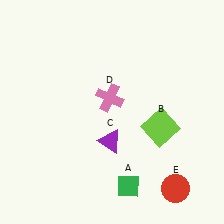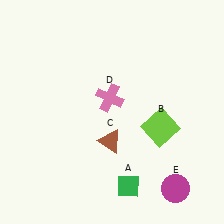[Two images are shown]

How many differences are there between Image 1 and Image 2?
There are 2 differences between the two images.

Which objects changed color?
C changed from purple to brown. E changed from red to magenta.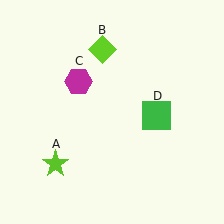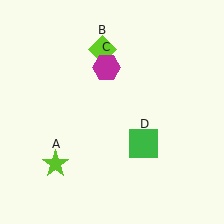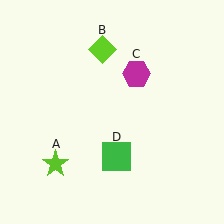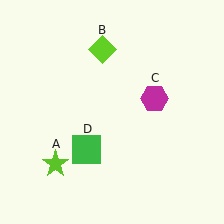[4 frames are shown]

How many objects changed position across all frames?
2 objects changed position: magenta hexagon (object C), green square (object D).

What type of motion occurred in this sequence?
The magenta hexagon (object C), green square (object D) rotated clockwise around the center of the scene.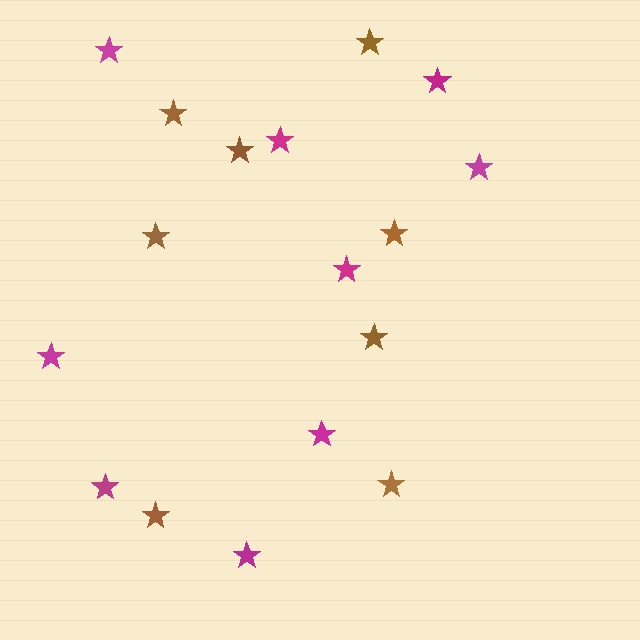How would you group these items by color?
There are 2 groups: one group of magenta stars (9) and one group of brown stars (8).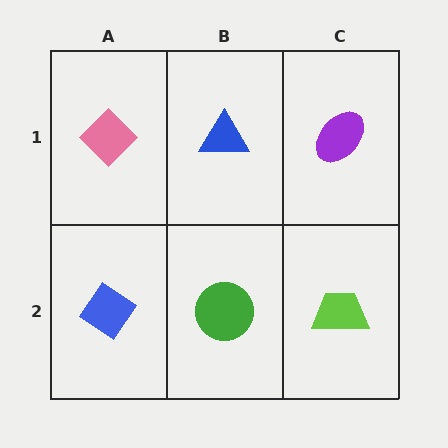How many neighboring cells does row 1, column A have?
2.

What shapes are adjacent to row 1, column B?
A green circle (row 2, column B), a pink diamond (row 1, column A), a purple ellipse (row 1, column C).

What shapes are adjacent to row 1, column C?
A lime trapezoid (row 2, column C), a blue triangle (row 1, column B).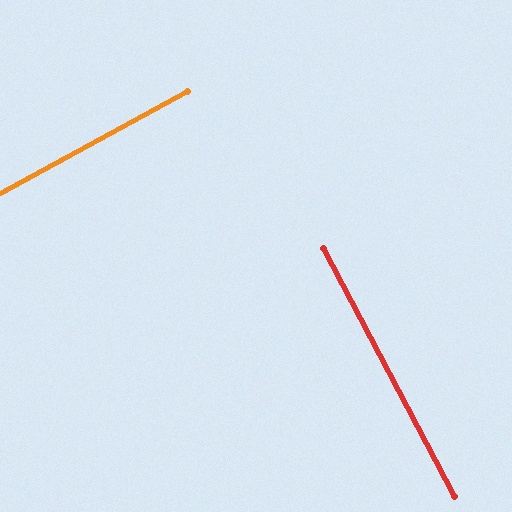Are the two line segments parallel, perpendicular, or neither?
Perpendicular — they meet at approximately 89°.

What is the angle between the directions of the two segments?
Approximately 89 degrees.